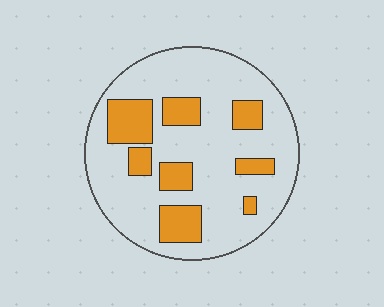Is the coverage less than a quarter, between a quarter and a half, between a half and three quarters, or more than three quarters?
Less than a quarter.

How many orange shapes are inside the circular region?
8.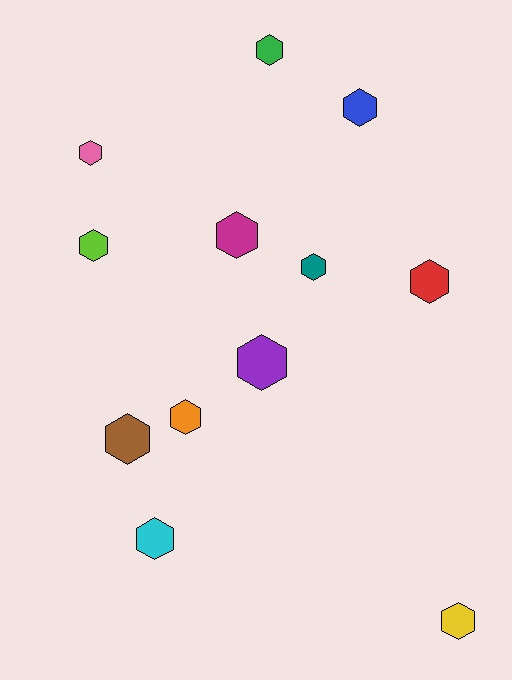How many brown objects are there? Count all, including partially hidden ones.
There is 1 brown object.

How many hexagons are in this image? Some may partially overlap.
There are 12 hexagons.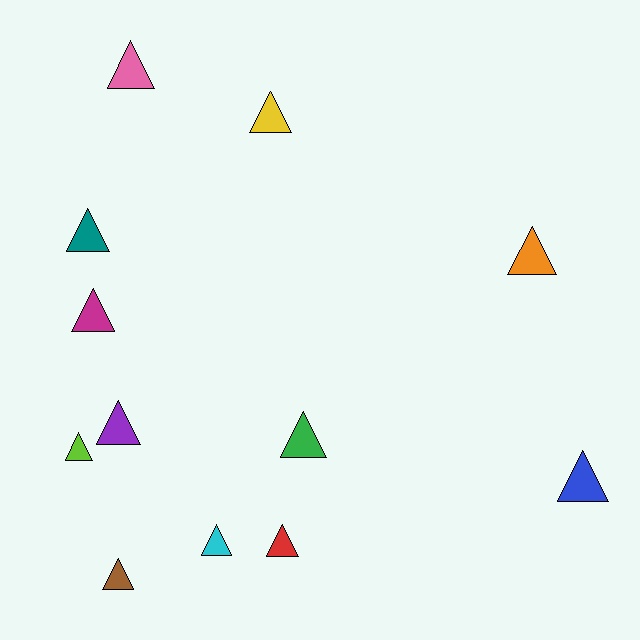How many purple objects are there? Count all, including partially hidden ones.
There is 1 purple object.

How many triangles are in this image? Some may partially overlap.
There are 12 triangles.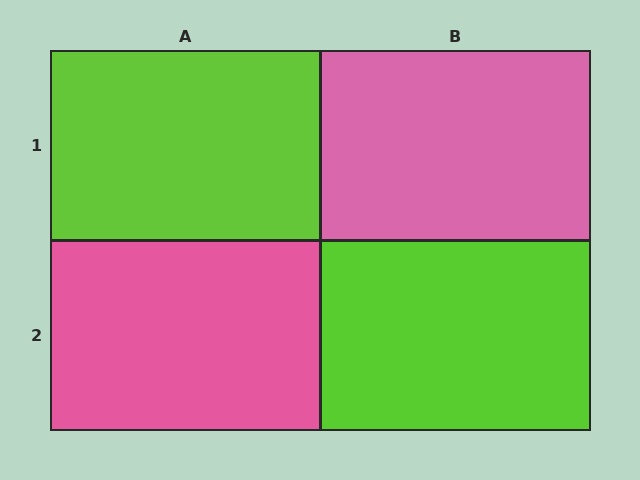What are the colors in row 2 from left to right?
Pink, lime.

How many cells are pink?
2 cells are pink.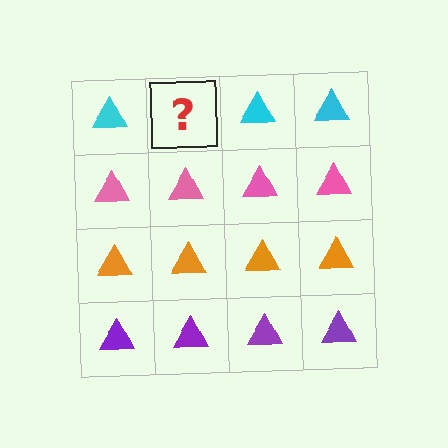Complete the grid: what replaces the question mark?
The question mark should be replaced with a cyan triangle.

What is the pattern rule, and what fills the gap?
The rule is that each row has a consistent color. The gap should be filled with a cyan triangle.